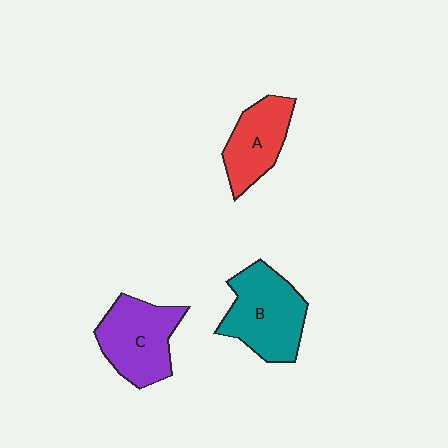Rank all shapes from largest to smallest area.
From largest to smallest: B (teal), C (purple), A (red).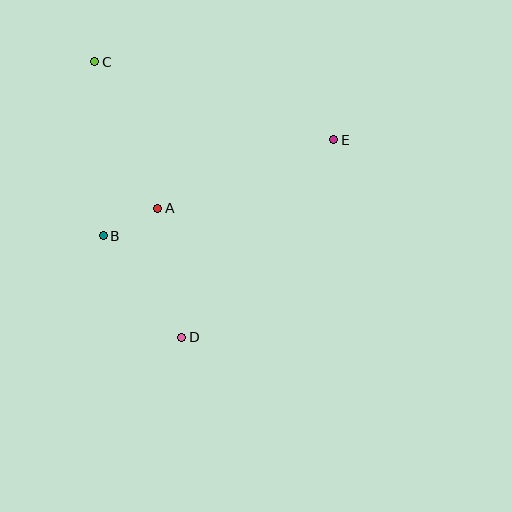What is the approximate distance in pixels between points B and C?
The distance between B and C is approximately 174 pixels.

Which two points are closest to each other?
Points A and B are closest to each other.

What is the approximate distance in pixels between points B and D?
The distance between B and D is approximately 128 pixels.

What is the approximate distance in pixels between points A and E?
The distance between A and E is approximately 189 pixels.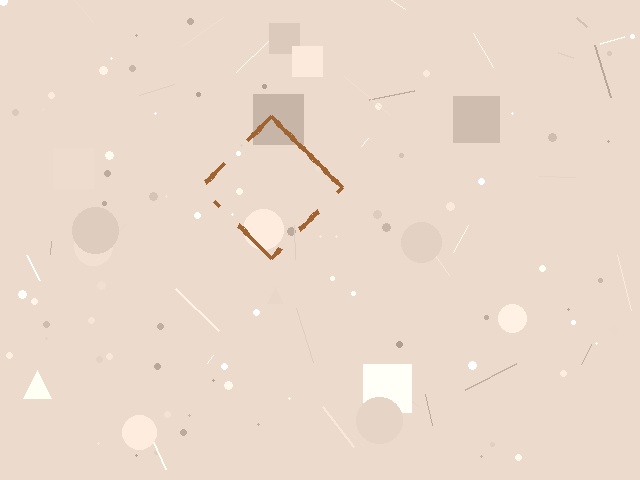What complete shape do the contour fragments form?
The contour fragments form a diamond.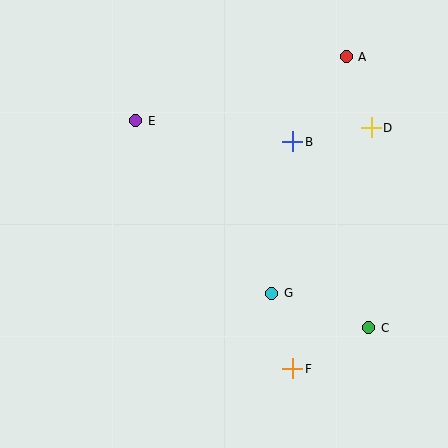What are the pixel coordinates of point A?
Point A is at (346, 57).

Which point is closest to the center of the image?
Point G at (272, 293) is closest to the center.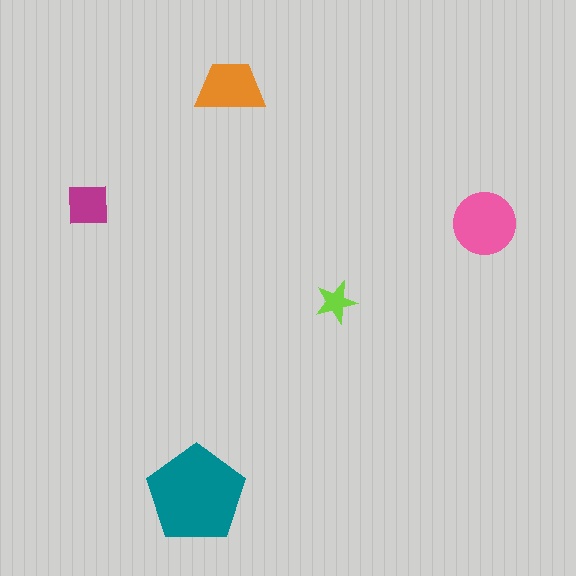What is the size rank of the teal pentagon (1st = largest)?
1st.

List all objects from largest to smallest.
The teal pentagon, the pink circle, the orange trapezoid, the magenta square, the lime star.